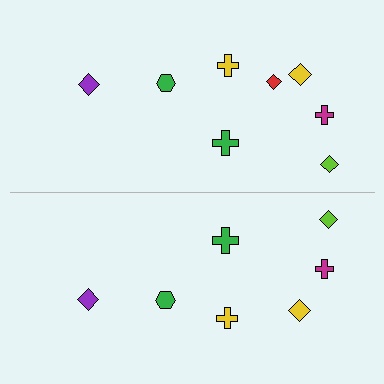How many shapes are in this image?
There are 15 shapes in this image.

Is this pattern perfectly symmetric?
No, the pattern is not perfectly symmetric. A red diamond is missing from the bottom side.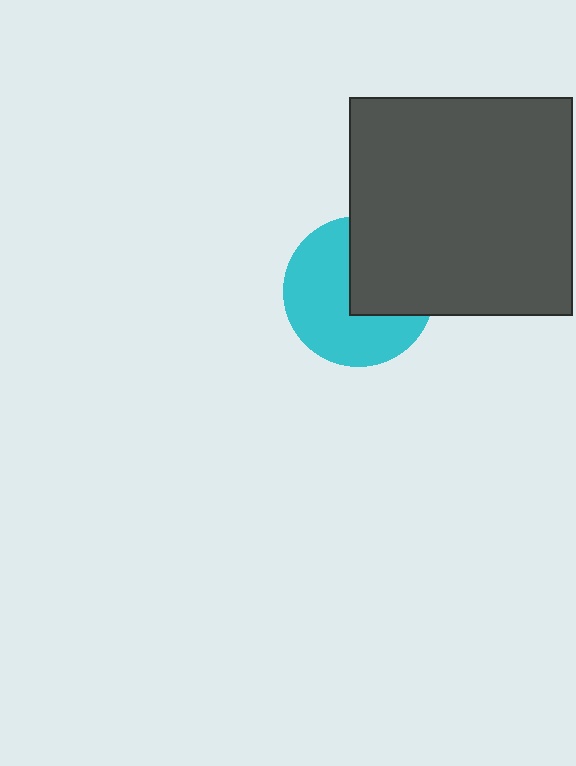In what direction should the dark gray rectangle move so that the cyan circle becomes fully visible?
The dark gray rectangle should move toward the upper-right. That is the shortest direction to clear the overlap and leave the cyan circle fully visible.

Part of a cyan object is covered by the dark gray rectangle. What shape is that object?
It is a circle.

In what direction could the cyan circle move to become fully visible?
The cyan circle could move toward the lower-left. That would shift it out from behind the dark gray rectangle entirely.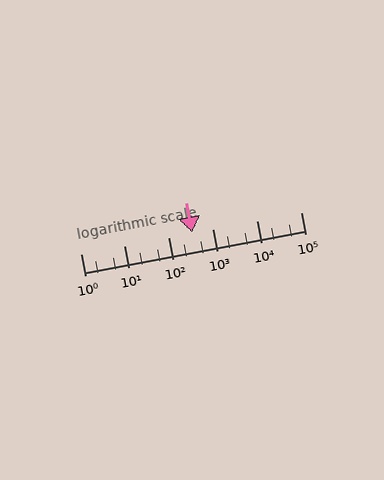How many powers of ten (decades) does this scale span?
The scale spans 5 decades, from 1 to 100000.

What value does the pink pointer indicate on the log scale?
The pointer indicates approximately 350.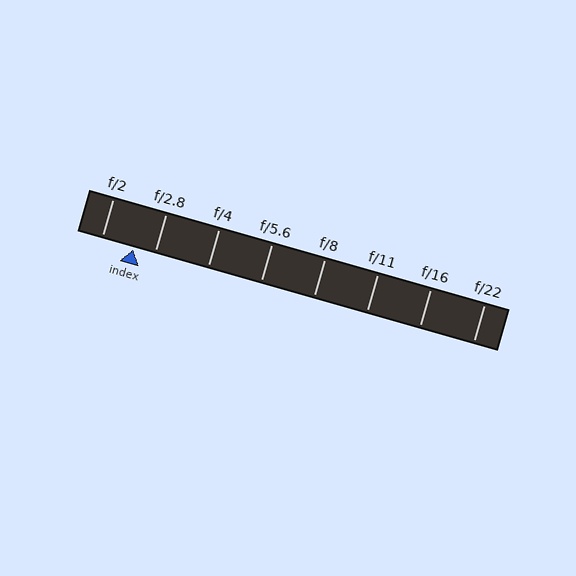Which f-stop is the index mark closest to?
The index mark is closest to f/2.8.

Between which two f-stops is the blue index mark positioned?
The index mark is between f/2 and f/2.8.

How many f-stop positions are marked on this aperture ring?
There are 8 f-stop positions marked.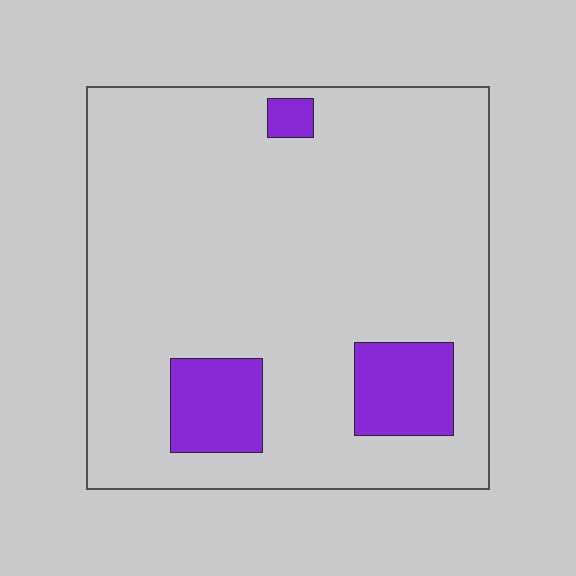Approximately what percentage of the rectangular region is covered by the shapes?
Approximately 10%.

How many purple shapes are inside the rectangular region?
3.